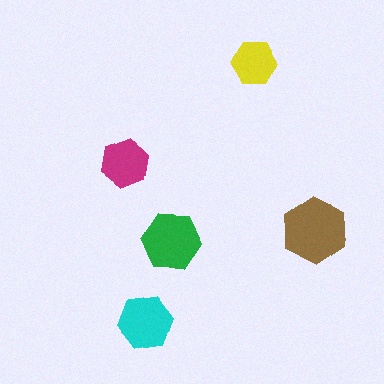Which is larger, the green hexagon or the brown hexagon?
The brown one.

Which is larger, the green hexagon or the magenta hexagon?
The green one.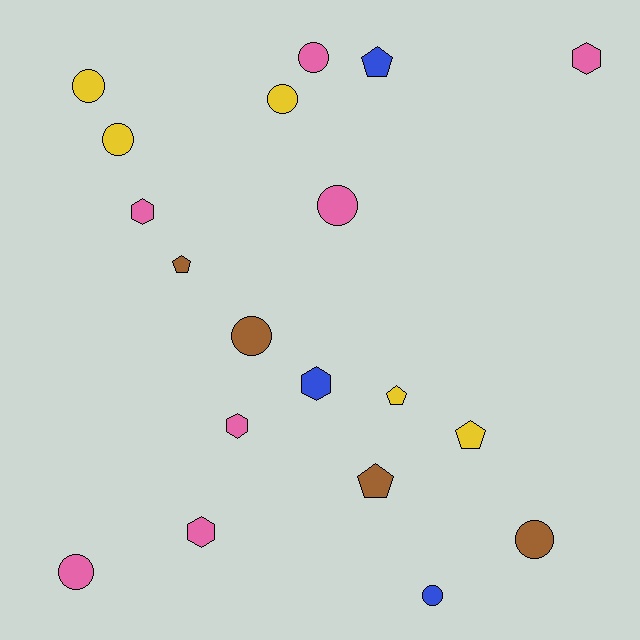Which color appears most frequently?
Pink, with 7 objects.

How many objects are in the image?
There are 19 objects.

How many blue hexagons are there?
There is 1 blue hexagon.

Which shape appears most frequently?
Circle, with 9 objects.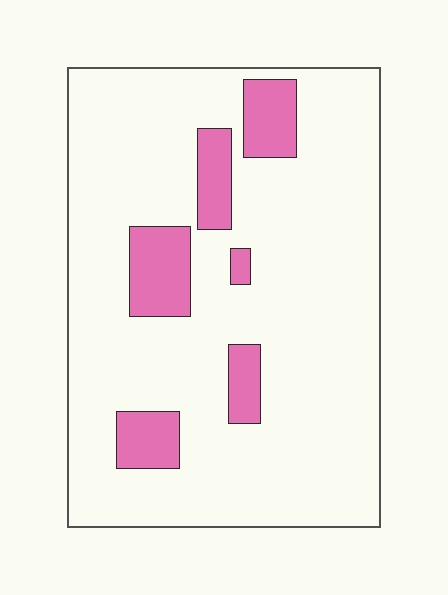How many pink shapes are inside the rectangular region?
6.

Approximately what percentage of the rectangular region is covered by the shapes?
Approximately 15%.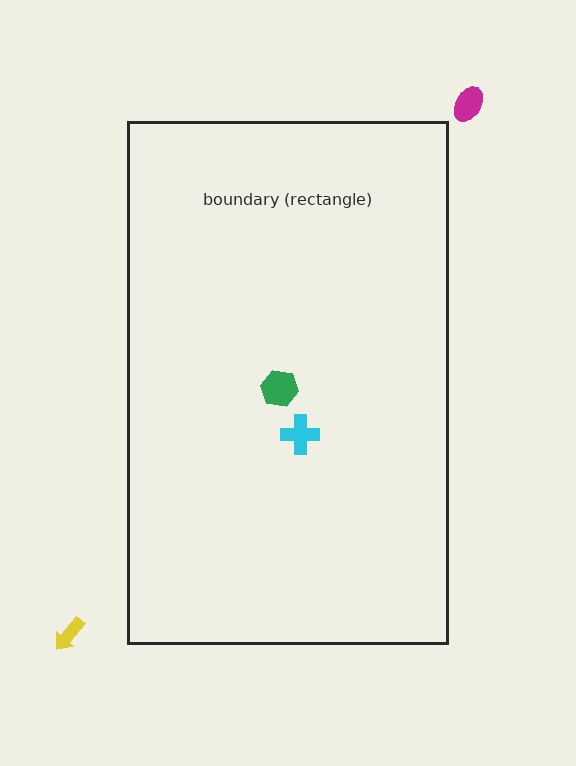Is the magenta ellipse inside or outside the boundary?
Outside.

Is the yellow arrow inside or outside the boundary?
Outside.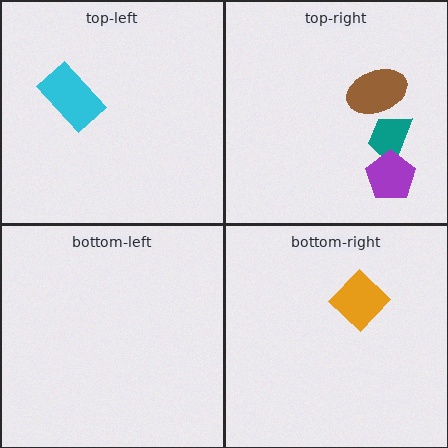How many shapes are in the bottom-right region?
1.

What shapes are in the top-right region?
The teal trapezoid, the brown ellipse, the purple pentagon.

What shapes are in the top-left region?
The cyan rectangle.